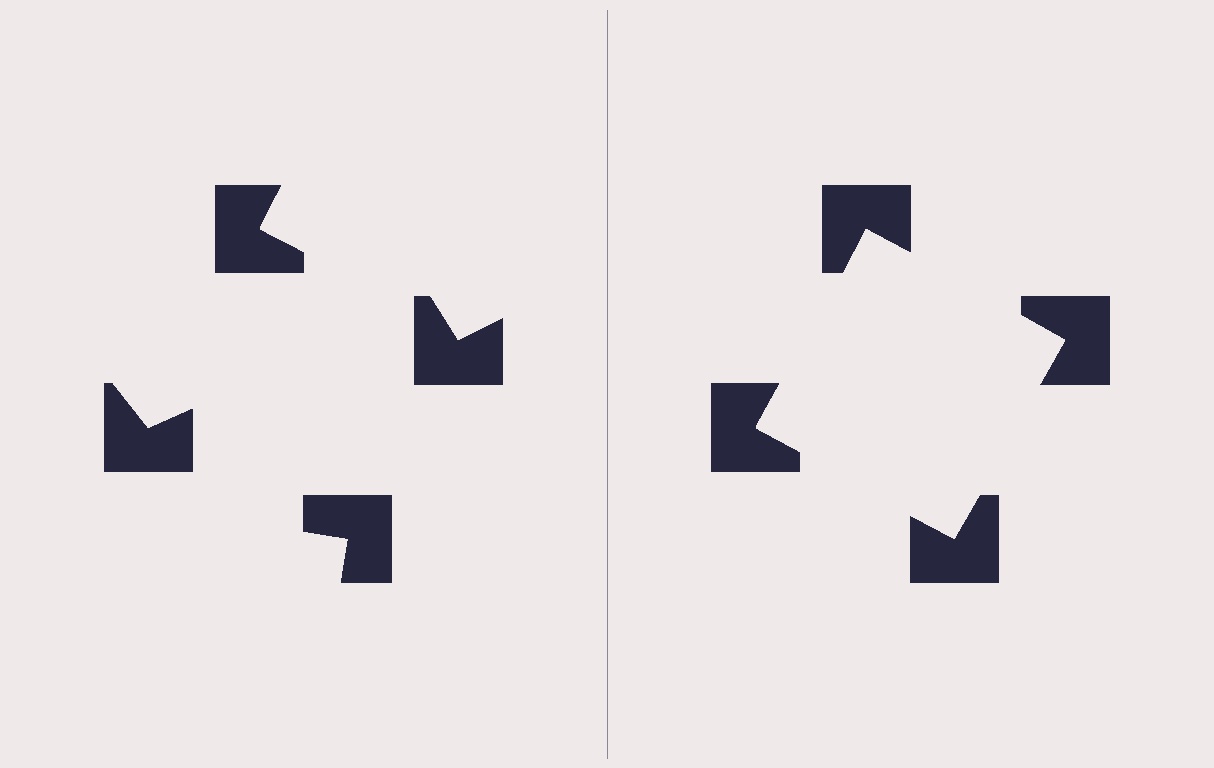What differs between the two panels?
The notched squares are positioned identically on both sides; only the wedge orientations differ. On the right they align to a square; on the left they are misaligned.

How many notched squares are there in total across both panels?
8 — 4 on each side.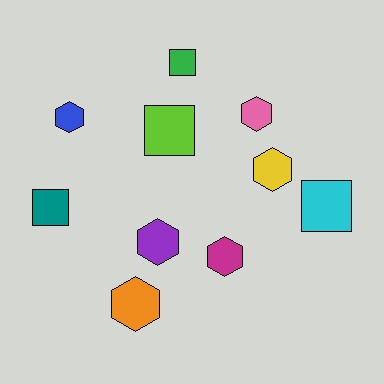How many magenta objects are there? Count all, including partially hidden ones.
There is 1 magenta object.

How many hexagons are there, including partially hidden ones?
There are 6 hexagons.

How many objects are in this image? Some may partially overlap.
There are 10 objects.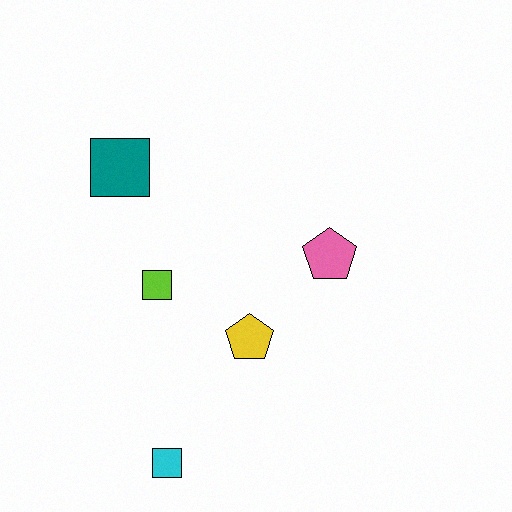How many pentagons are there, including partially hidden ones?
There are 2 pentagons.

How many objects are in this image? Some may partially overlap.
There are 5 objects.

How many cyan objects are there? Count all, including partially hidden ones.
There is 1 cyan object.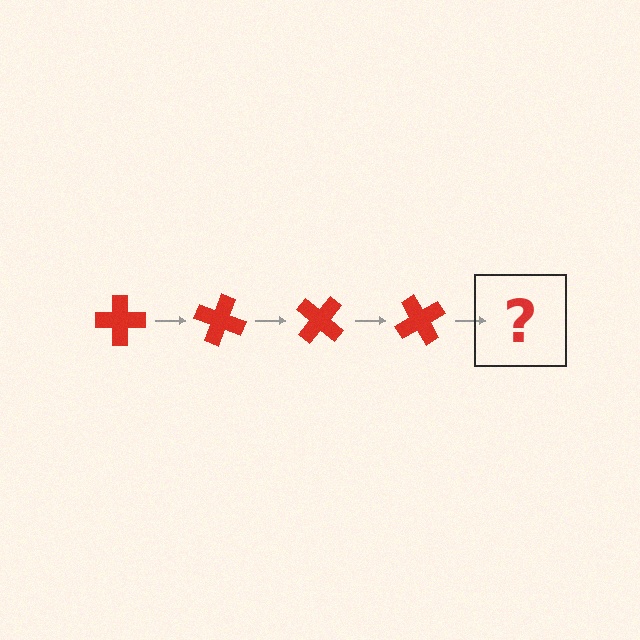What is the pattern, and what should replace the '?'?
The pattern is that the cross rotates 20 degrees each step. The '?' should be a red cross rotated 80 degrees.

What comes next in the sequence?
The next element should be a red cross rotated 80 degrees.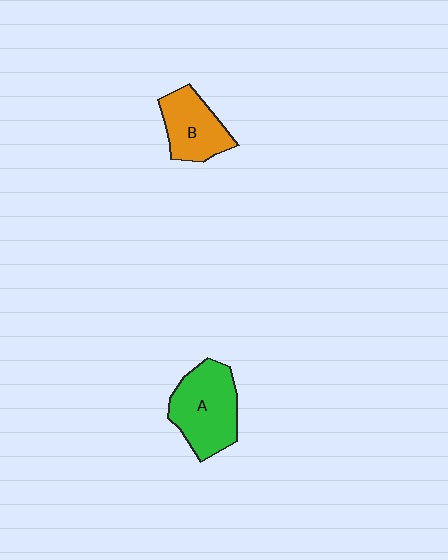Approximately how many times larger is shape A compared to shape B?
Approximately 1.4 times.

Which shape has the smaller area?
Shape B (orange).